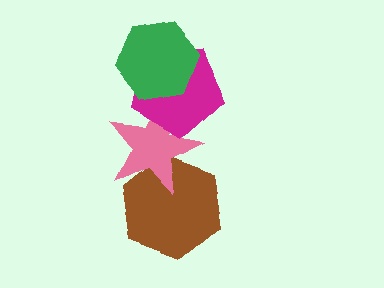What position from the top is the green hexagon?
The green hexagon is 1st from the top.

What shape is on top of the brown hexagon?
The pink star is on top of the brown hexagon.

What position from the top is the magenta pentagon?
The magenta pentagon is 2nd from the top.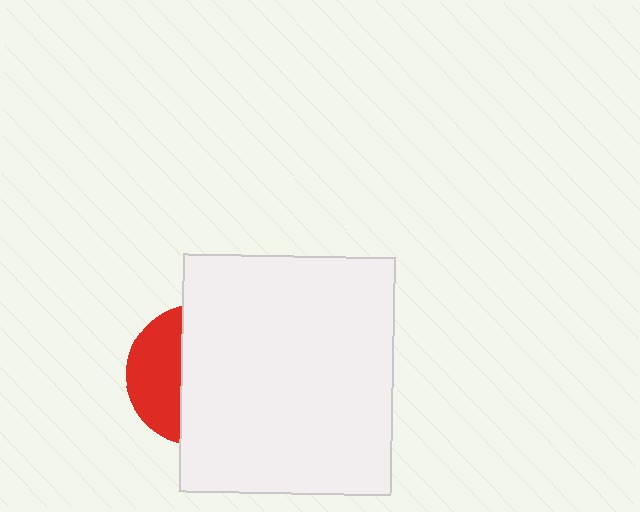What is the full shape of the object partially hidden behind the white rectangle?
The partially hidden object is a red circle.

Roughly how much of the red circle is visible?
A small part of it is visible (roughly 37%).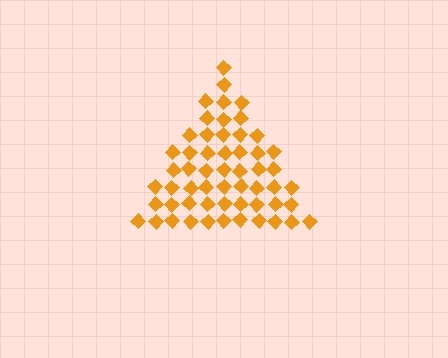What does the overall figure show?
The overall figure shows a triangle.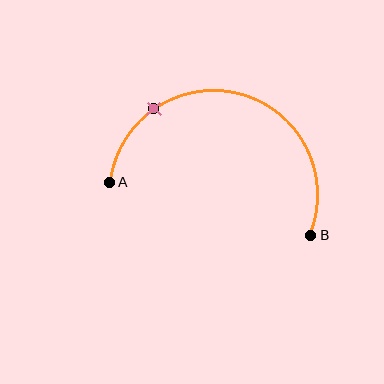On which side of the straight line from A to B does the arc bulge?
The arc bulges above the straight line connecting A and B.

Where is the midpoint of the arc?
The arc midpoint is the point on the curve farthest from the straight line joining A and B. It sits above that line.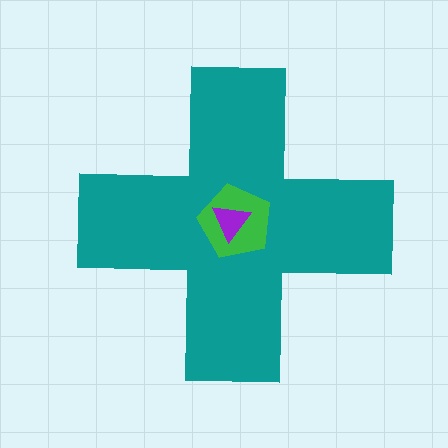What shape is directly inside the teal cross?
The green pentagon.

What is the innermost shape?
The purple triangle.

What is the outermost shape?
The teal cross.